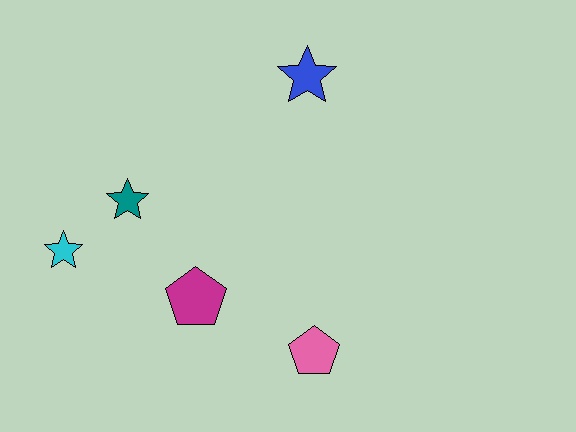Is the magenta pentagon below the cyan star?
Yes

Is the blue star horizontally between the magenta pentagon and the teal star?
No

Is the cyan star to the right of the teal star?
No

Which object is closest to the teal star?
The cyan star is closest to the teal star.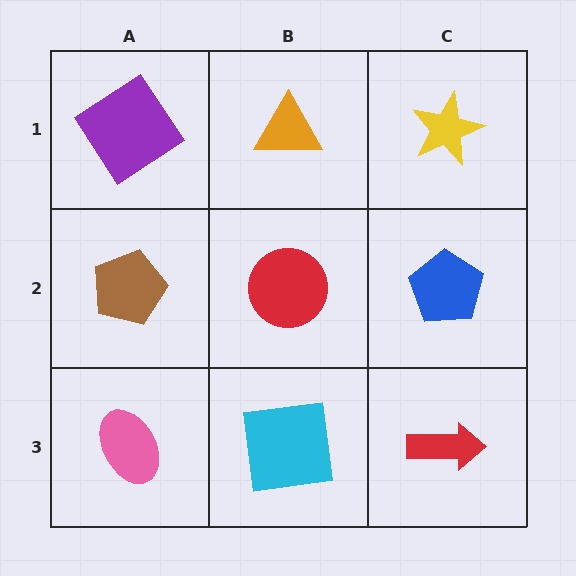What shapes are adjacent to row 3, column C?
A blue pentagon (row 2, column C), a cyan square (row 3, column B).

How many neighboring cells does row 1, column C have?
2.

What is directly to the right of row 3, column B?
A red arrow.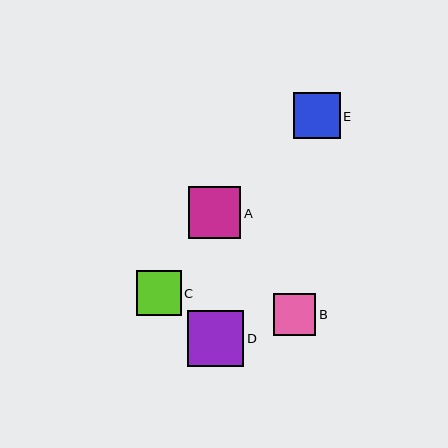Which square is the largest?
Square D is the largest with a size of approximately 56 pixels.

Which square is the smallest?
Square B is the smallest with a size of approximately 42 pixels.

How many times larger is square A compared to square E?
Square A is approximately 1.1 times the size of square E.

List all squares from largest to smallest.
From largest to smallest: D, A, E, C, B.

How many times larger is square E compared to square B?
Square E is approximately 1.1 times the size of square B.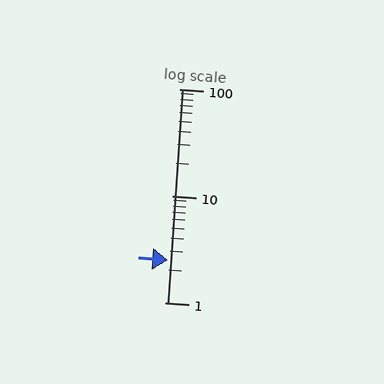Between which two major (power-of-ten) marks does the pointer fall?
The pointer is between 1 and 10.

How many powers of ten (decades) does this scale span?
The scale spans 2 decades, from 1 to 100.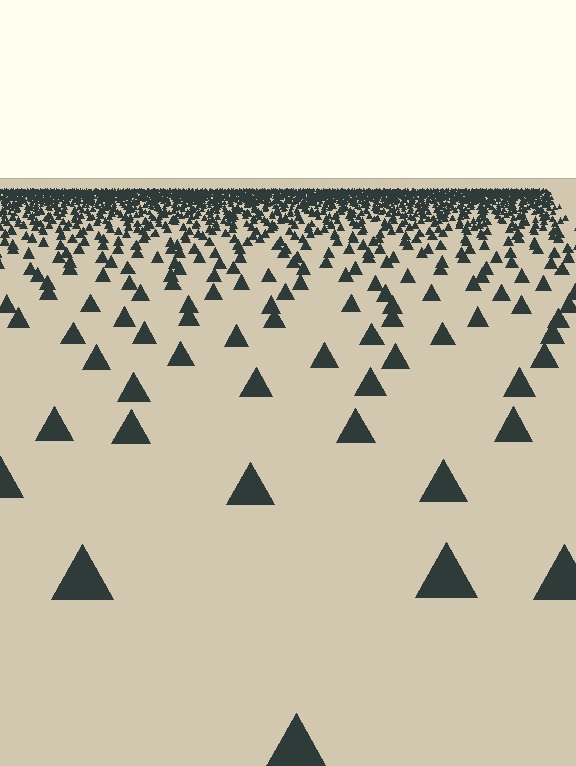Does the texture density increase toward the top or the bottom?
Density increases toward the top.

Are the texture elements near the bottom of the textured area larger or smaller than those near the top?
Larger. Near the bottom, elements are closer to the viewer and appear at a bigger on-screen size.